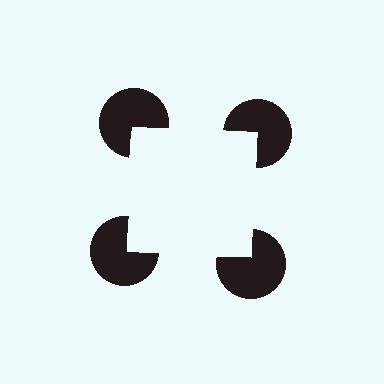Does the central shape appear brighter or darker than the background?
It typically appears slightly brighter than the background, even though no actual brightness change is drawn.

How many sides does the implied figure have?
4 sides.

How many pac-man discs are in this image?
There are 4 — one at each vertex of the illusory square.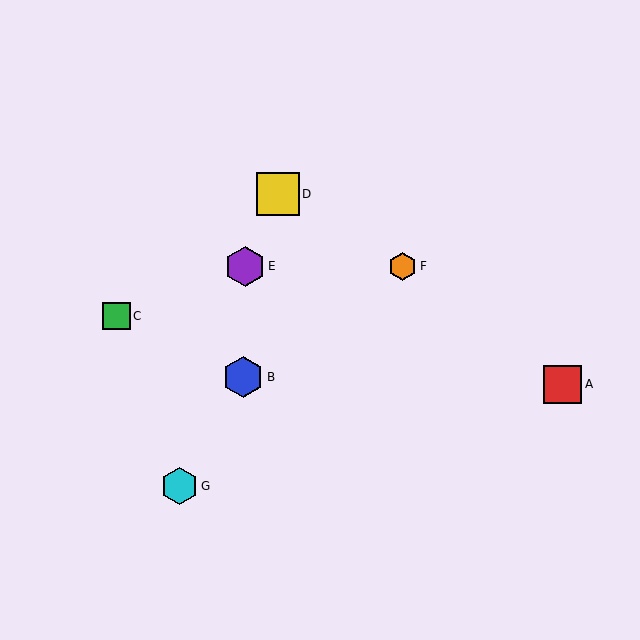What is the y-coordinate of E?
Object E is at y≈266.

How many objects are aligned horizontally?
2 objects (E, F) are aligned horizontally.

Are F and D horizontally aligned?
No, F is at y≈266 and D is at y≈194.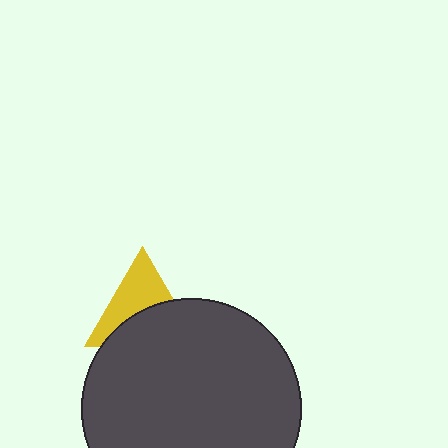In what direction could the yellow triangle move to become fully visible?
The yellow triangle could move up. That would shift it out from behind the dark gray circle entirely.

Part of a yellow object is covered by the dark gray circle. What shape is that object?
It is a triangle.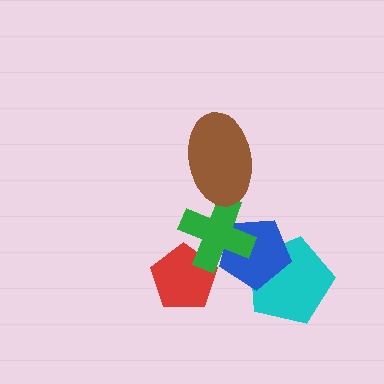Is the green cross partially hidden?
Yes, it is partially covered by another shape.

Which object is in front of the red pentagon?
The green cross is in front of the red pentagon.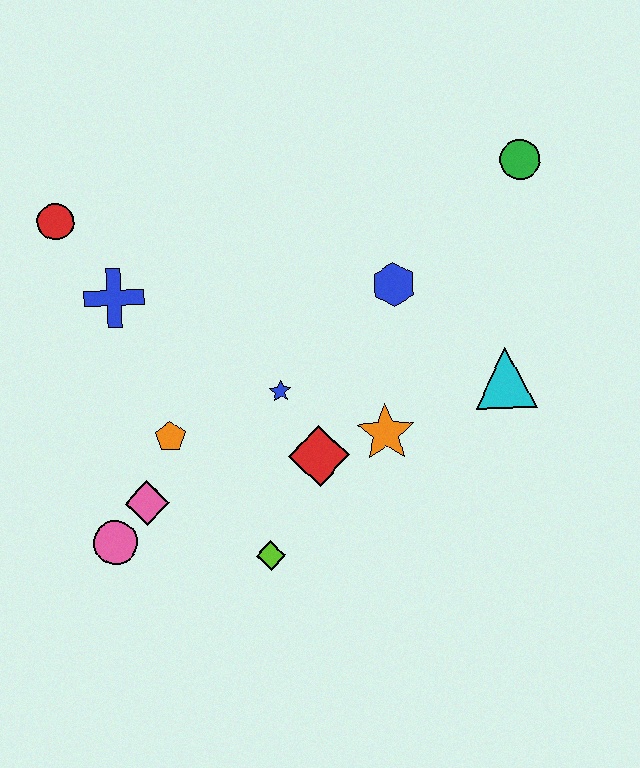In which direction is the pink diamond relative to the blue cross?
The pink diamond is below the blue cross.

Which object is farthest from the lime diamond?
The green circle is farthest from the lime diamond.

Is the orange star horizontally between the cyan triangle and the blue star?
Yes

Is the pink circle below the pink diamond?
Yes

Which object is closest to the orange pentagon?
The pink diamond is closest to the orange pentagon.